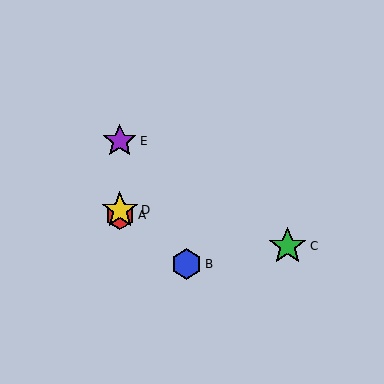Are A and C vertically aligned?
No, A is at x≈120 and C is at x≈288.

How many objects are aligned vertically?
3 objects (A, D, E) are aligned vertically.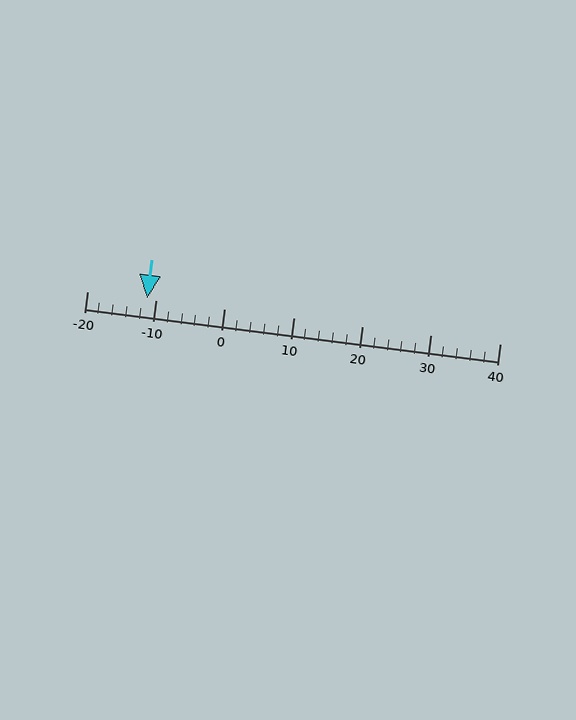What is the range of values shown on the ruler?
The ruler shows values from -20 to 40.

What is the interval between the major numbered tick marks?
The major tick marks are spaced 10 units apart.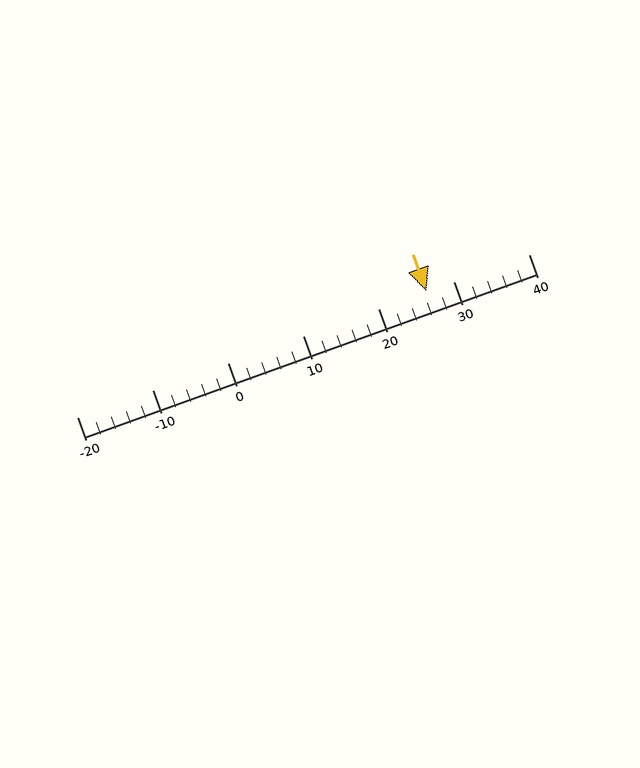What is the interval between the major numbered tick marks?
The major tick marks are spaced 10 units apart.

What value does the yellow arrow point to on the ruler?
The yellow arrow points to approximately 26.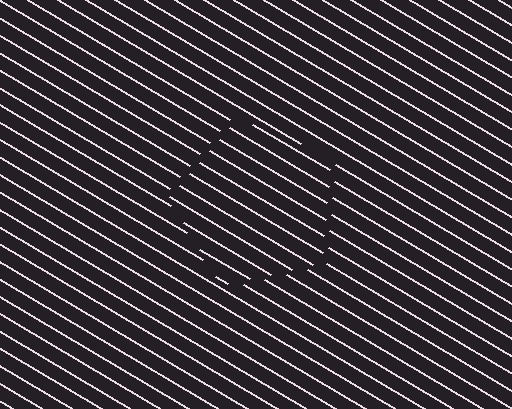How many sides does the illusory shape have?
5 sides — the line-ends trace a pentagon.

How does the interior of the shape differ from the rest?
The interior of the shape contains the same grating, shifted by half a period — the contour is defined by the phase discontinuity where line-ends from the inner and outer gratings abut.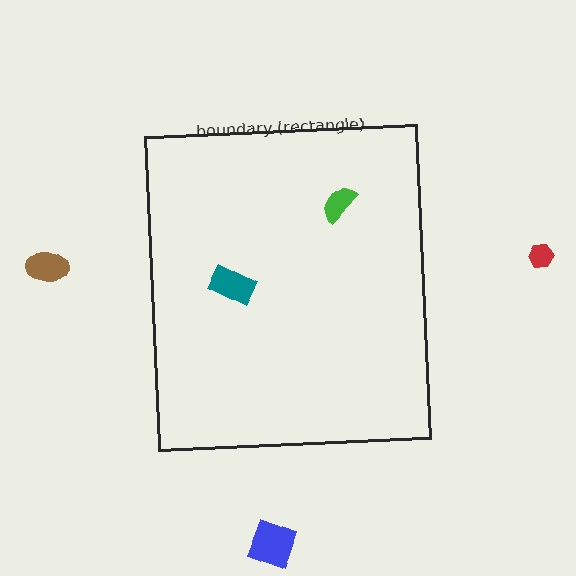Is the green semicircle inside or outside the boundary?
Inside.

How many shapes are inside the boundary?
2 inside, 3 outside.